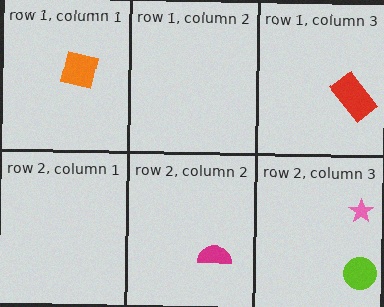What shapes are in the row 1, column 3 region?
The red rectangle.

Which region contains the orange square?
The row 1, column 1 region.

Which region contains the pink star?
The row 2, column 3 region.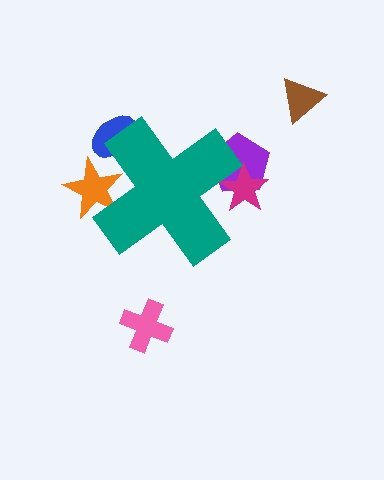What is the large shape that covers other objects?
A teal cross.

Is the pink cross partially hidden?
No, the pink cross is fully visible.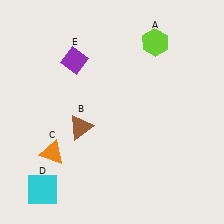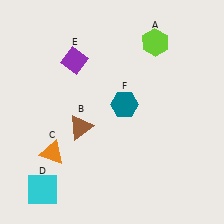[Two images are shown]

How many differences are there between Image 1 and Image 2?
There is 1 difference between the two images.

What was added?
A teal hexagon (F) was added in Image 2.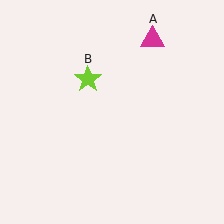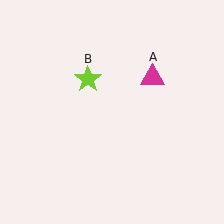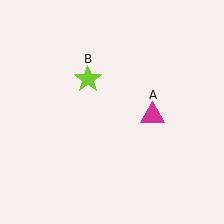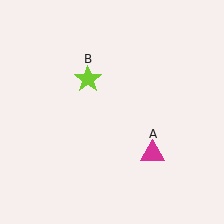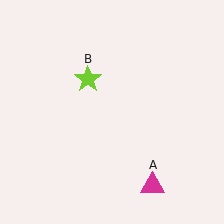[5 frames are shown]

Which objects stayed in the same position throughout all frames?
Lime star (object B) remained stationary.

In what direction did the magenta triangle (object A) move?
The magenta triangle (object A) moved down.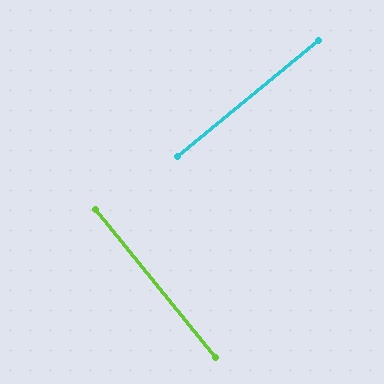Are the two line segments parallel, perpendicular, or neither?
Perpendicular — they meet at approximately 90°.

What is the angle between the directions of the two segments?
Approximately 90 degrees.